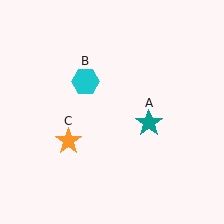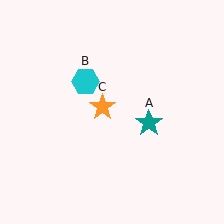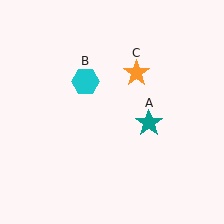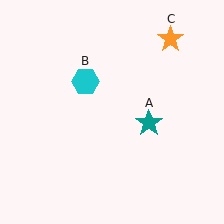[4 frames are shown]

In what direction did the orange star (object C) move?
The orange star (object C) moved up and to the right.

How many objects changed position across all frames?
1 object changed position: orange star (object C).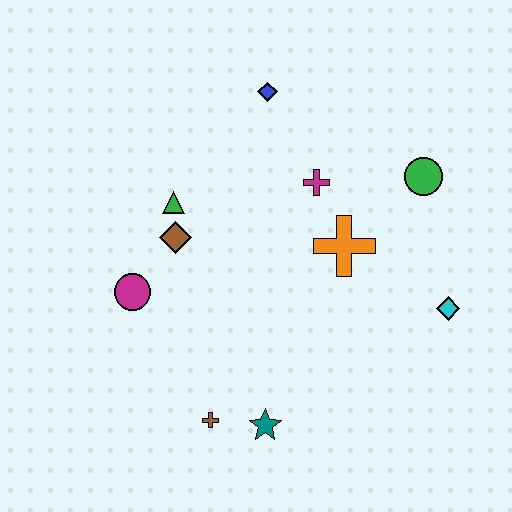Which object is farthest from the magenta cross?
The brown cross is farthest from the magenta cross.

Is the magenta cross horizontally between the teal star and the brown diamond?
No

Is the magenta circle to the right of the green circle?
No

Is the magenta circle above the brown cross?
Yes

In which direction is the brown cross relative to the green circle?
The brown cross is below the green circle.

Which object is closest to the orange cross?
The magenta cross is closest to the orange cross.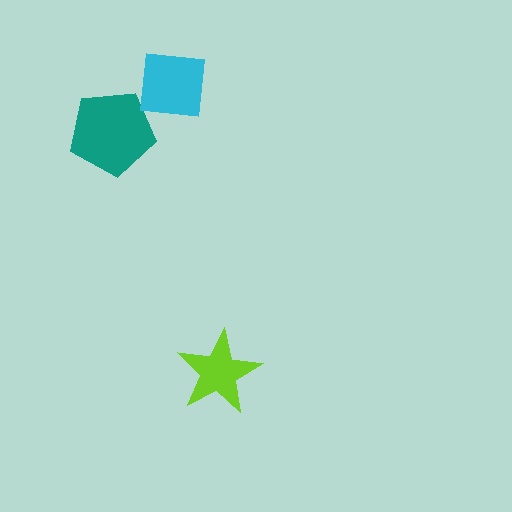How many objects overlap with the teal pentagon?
1 object overlaps with the teal pentagon.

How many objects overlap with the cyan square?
1 object overlaps with the cyan square.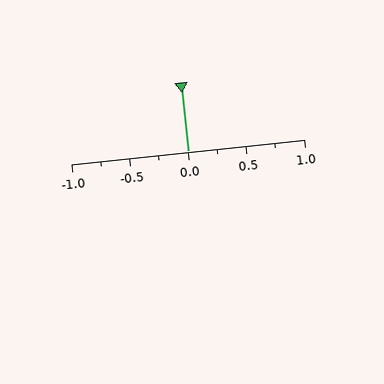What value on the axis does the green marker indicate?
The marker indicates approximately 0.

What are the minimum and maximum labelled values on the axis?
The axis runs from -1.0 to 1.0.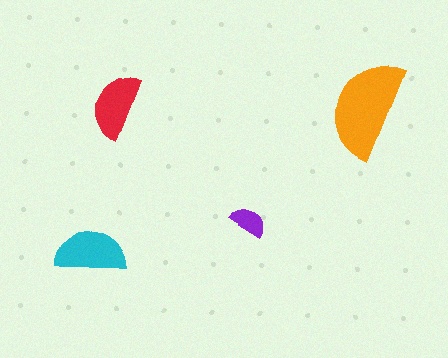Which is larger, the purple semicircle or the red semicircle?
The red one.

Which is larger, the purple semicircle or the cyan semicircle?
The cyan one.